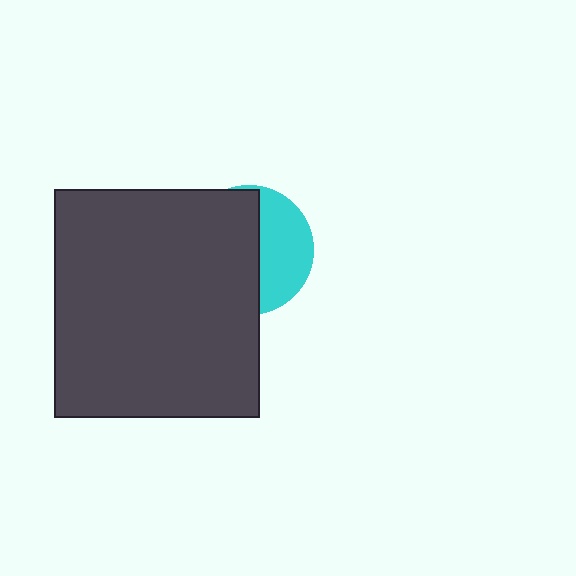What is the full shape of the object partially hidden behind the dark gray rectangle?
The partially hidden object is a cyan circle.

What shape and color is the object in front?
The object in front is a dark gray rectangle.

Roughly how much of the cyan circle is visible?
A small part of it is visible (roughly 41%).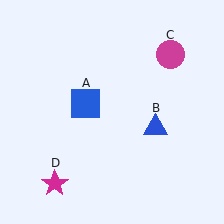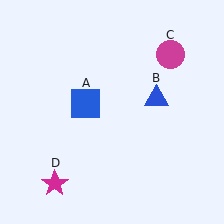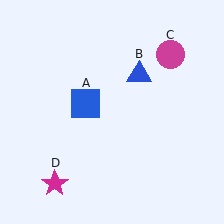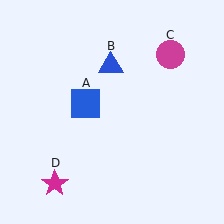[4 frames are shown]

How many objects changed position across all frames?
1 object changed position: blue triangle (object B).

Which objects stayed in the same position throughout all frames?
Blue square (object A) and magenta circle (object C) and magenta star (object D) remained stationary.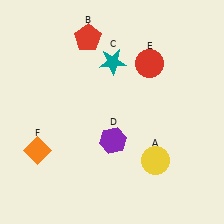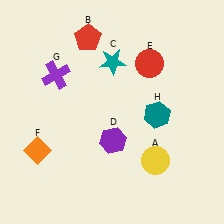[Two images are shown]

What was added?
A purple cross (G), a teal hexagon (H) were added in Image 2.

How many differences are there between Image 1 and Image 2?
There are 2 differences between the two images.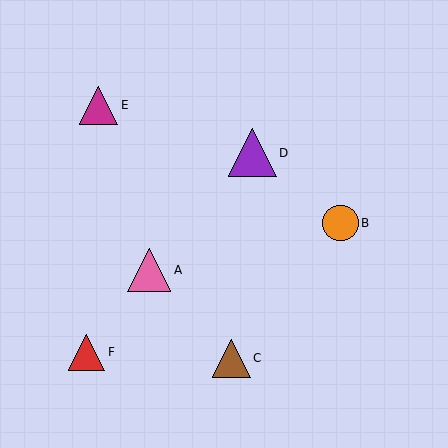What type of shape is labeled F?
Shape F is a red triangle.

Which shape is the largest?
The purple triangle (labeled D) is the largest.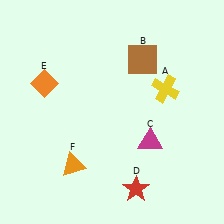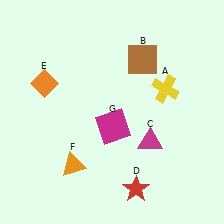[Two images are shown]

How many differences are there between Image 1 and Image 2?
There is 1 difference between the two images.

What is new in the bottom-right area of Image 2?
A magenta square (G) was added in the bottom-right area of Image 2.